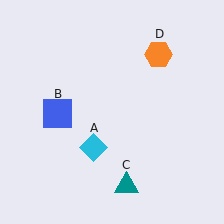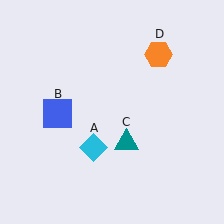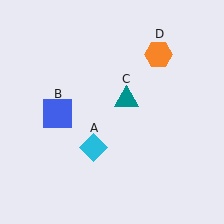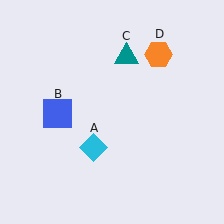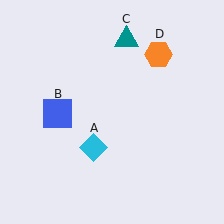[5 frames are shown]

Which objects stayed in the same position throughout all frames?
Cyan diamond (object A) and blue square (object B) and orange hexagon (object D) remained stationary.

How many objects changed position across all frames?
1 object changed position: teal triangle (object C).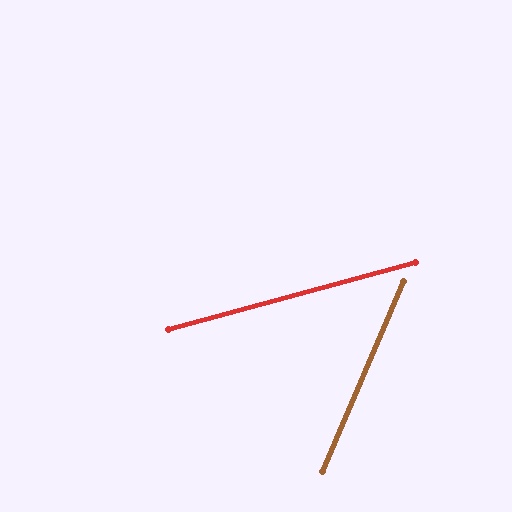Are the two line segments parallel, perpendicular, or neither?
Neither parallel nor perpendicular — they differ by about 52°.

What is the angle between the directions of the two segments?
Approximately 52 degrees.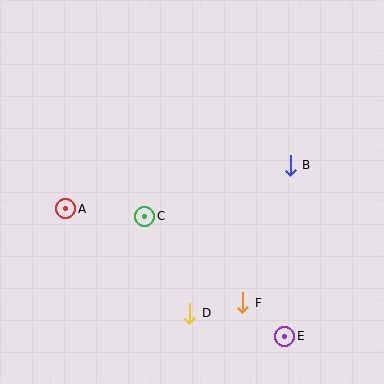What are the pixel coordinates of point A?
Point A is at (66, 209).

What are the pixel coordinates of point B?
Point B is at (290, 165).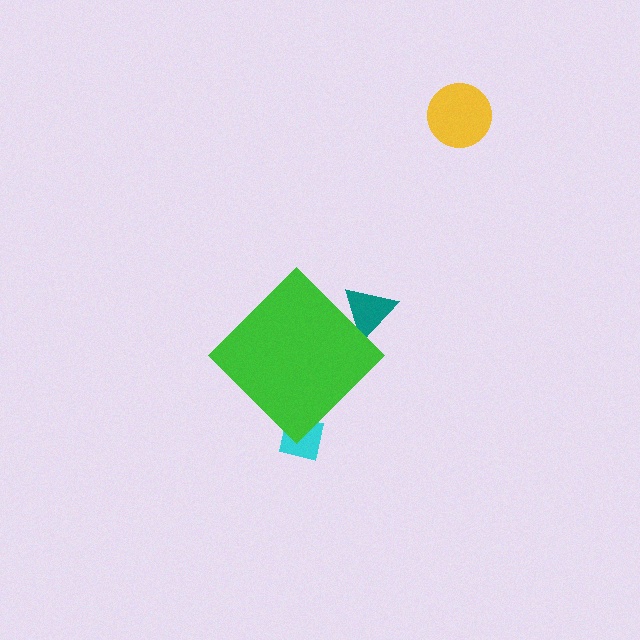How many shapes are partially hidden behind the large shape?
2 shapes are partially hidden.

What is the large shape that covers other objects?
A green diamond.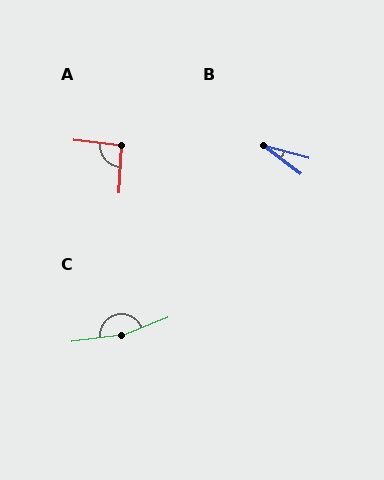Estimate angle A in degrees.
Approximately 93 degrees.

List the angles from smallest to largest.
B (22°), A (93°), C (166°).